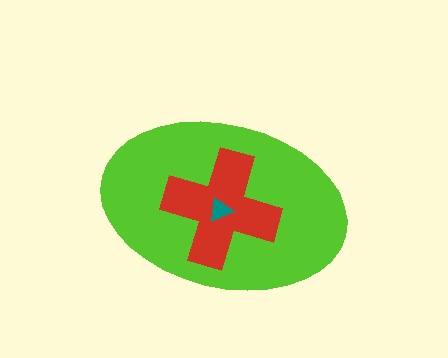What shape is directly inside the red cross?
The teal triangle.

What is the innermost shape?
The teal triangle.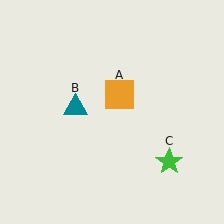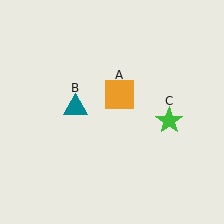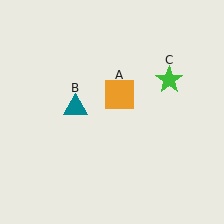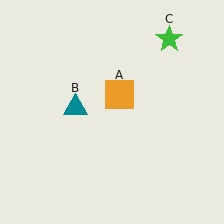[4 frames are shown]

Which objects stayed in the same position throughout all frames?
Orange square (object A) and teal triangle (object B) remained stationary.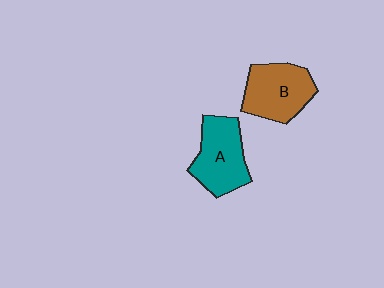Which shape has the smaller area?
Shape A (teal).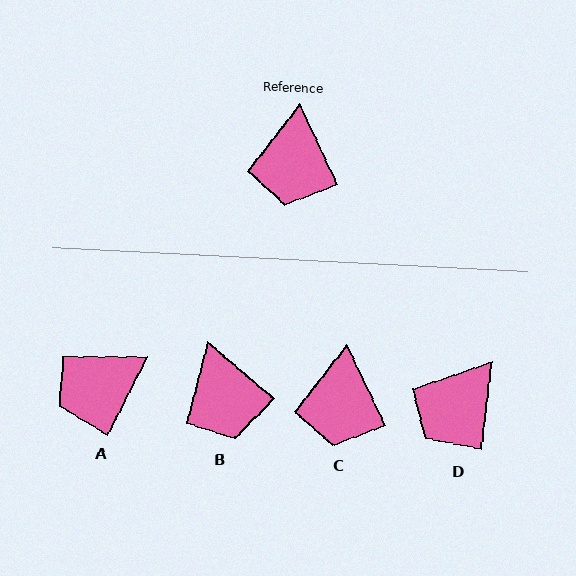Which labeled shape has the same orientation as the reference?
C.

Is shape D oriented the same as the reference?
No, it is off by about 33 degrees.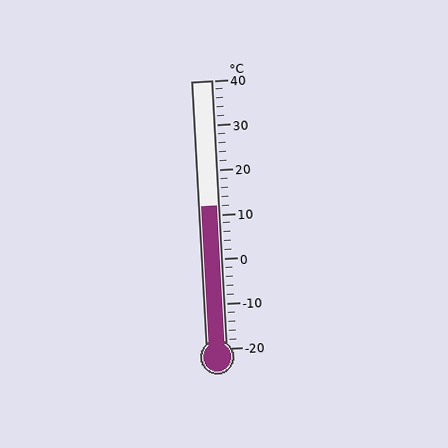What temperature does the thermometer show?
The thermometer shows approximately 12°C.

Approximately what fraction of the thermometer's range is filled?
The thermometer is filled to approximately 55% of its range.